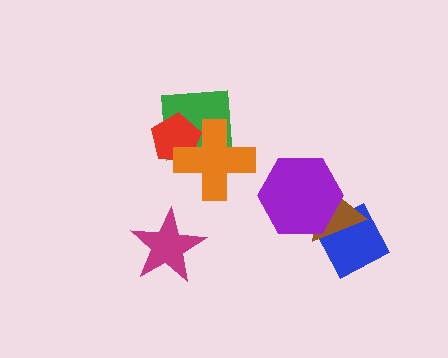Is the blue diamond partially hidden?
Yes, it is partially covered by another shape.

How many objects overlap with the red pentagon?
2 objects overlap with the red pentagon.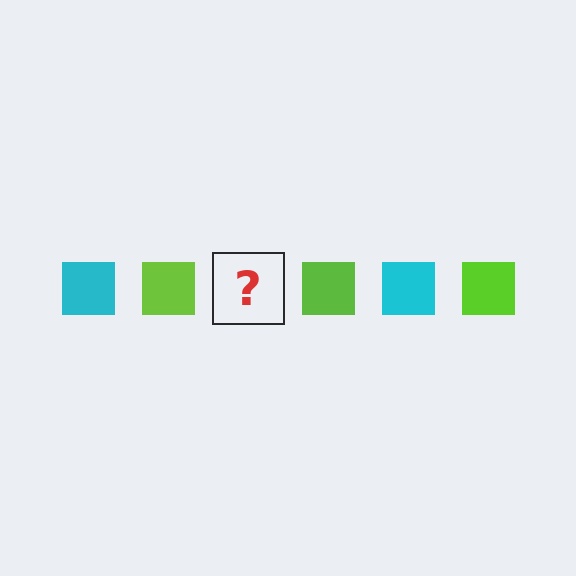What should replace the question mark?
The question mark should be replaced with a cyan square.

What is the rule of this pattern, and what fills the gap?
The rule is that the pattern cycles through cyan, lime squares. The gap should be filled with a cyan square.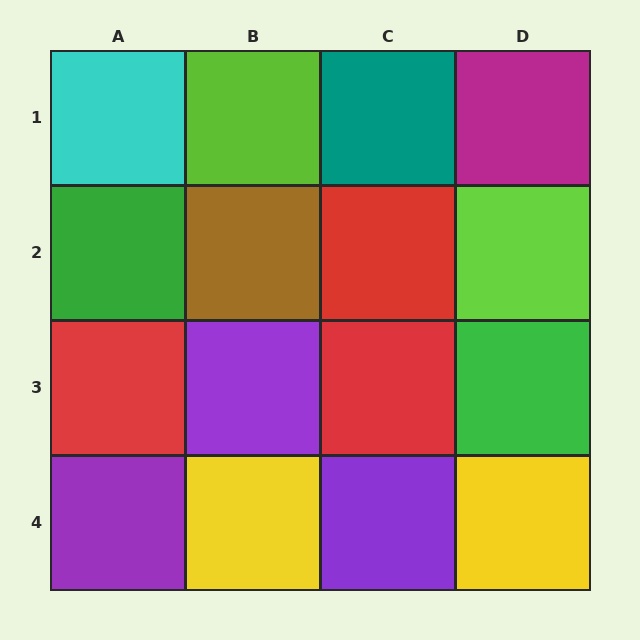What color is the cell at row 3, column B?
Purple.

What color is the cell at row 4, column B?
Yellow.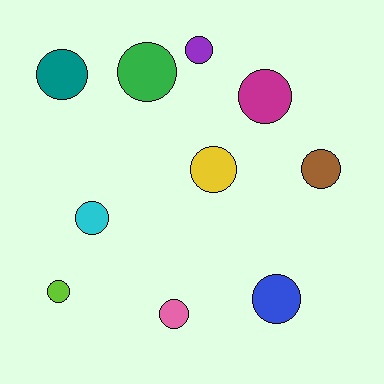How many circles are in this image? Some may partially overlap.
There are 10 circles.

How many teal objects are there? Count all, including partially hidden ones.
There is 1 teal object.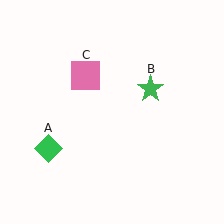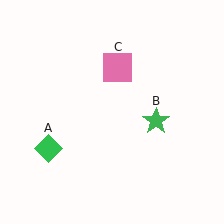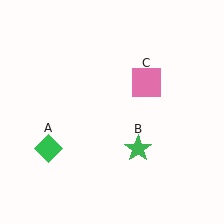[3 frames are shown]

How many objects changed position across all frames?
2 objects changed position: green star (object B), pink square (object C).